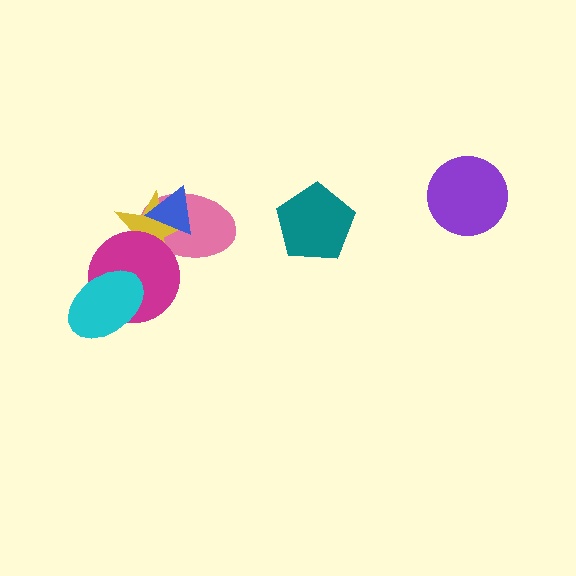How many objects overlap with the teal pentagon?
0 objects overlap with the teal pentagon.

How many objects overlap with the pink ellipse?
3 objects overlap with the pink ellipse.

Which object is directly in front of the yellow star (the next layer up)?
The magenta circle is directly in front of the yellow star.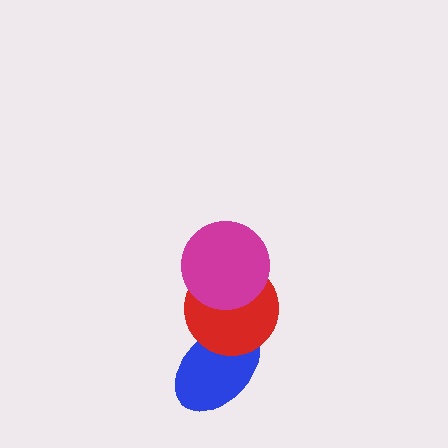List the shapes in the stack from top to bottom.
From top to bottom: the magenta circle, the red circle, the blue ellipse.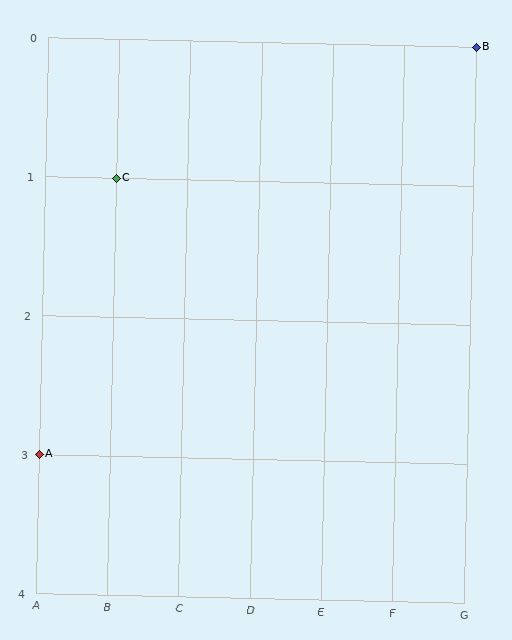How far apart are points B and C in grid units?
Points B and C are 5 columns and 1 row apart (about 5.1 grid units diagonally).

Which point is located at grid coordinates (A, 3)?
Point A is at (A, 3).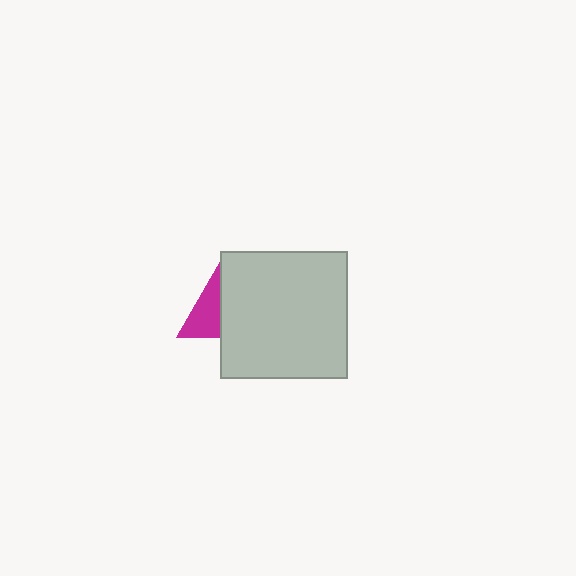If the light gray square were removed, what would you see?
You would see the complete magenta triangle.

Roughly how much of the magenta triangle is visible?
About half of it is visible (roughly 46%).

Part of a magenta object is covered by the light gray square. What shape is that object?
It is a triangle.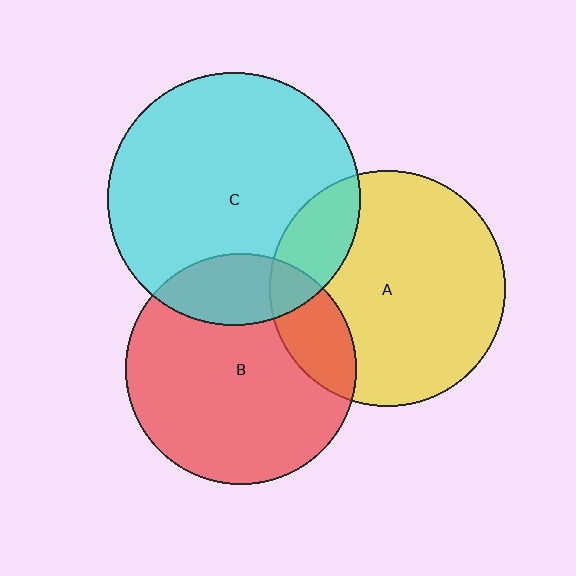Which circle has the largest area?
Circle C (cyan).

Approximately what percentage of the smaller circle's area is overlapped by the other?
Approximately 20%.